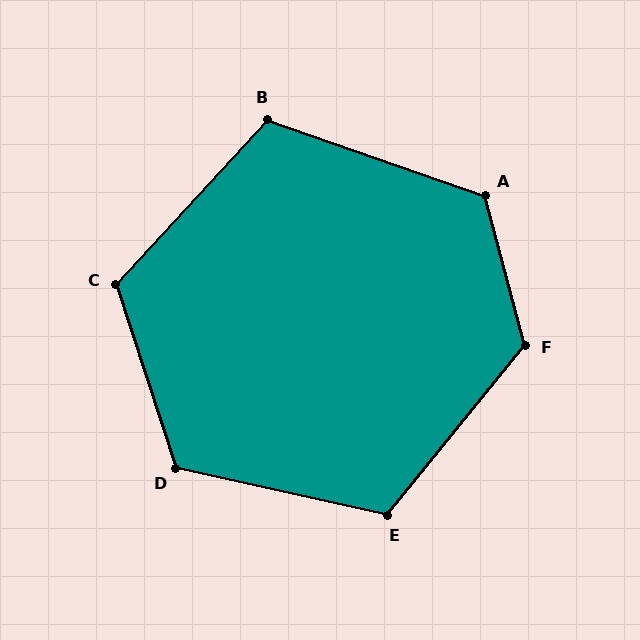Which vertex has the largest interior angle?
F, at approximately 126 degrees.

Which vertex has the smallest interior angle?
B, at approximately 113 degrees.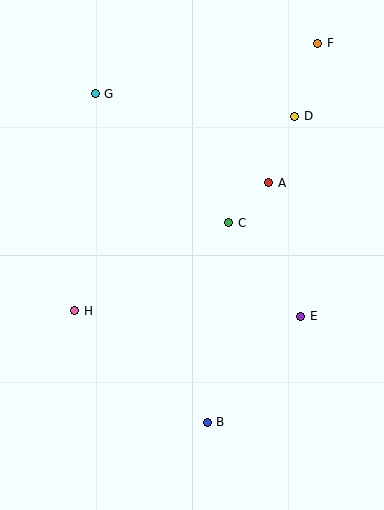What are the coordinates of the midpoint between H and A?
The midpoint between H and A is at (172, 247).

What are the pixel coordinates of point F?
Point F is at (318, 43).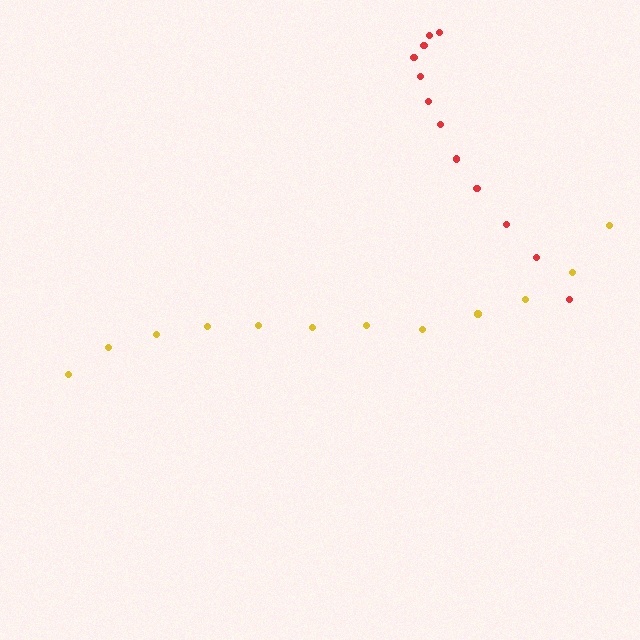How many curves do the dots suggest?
There are 2 distinct paths.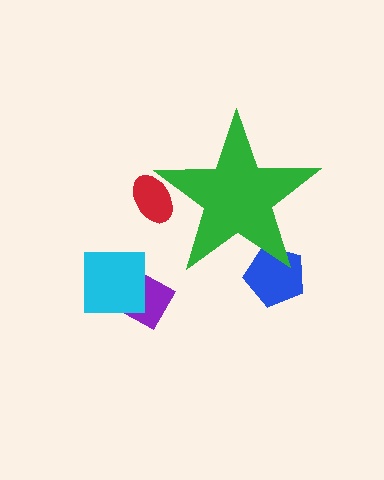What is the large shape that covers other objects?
A green star.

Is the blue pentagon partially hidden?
Yes, the blue pentagon is partially hidden behind the green star.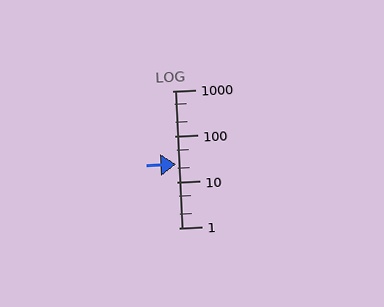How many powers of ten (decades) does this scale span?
The scale spans 3 decades, from 1 to 1000.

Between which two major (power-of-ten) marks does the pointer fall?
The pointer is between 10 and 100.